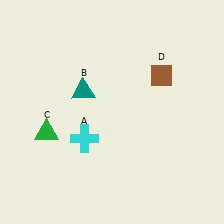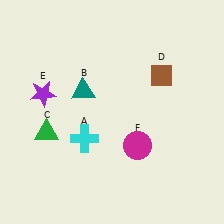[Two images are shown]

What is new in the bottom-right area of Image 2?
A magenta circle (F) was added in the bottom-right area of Image 2.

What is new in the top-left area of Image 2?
A purple star (E) was added in the top-left area of Image 2.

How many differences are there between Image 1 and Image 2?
There are 2 differences between the two images.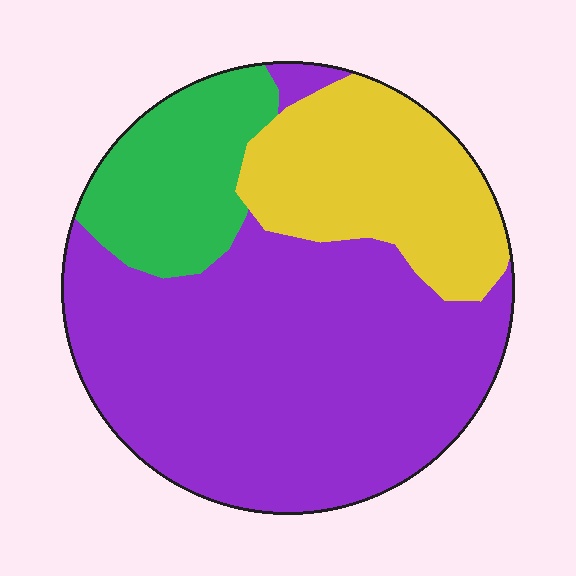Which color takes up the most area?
Purple, at roughly 60%.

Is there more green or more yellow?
Yellow.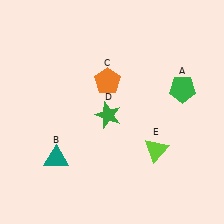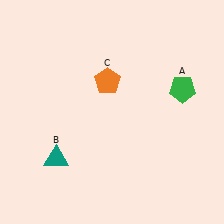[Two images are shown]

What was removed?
The lime triangle (E), the green star (D) were removed in Image 2.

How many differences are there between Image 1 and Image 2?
There are 2 differences between the two images.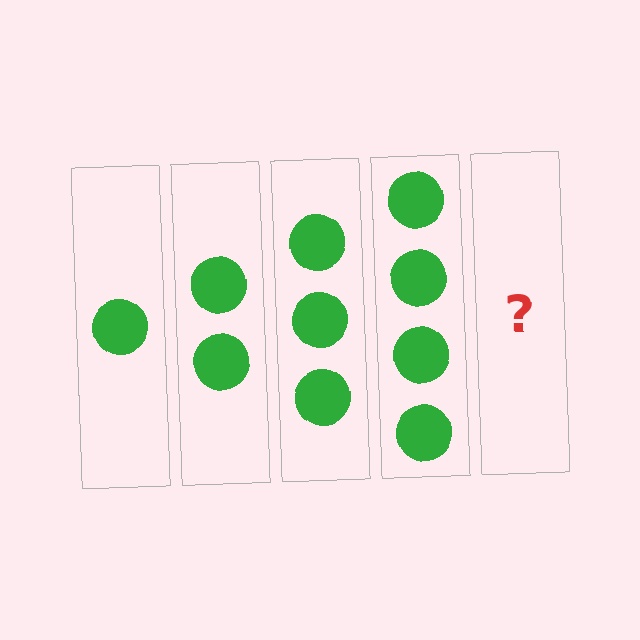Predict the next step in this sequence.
The next step is 5 circles.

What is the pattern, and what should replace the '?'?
The pattern is that each step adds one more circle. The '?' should be 5 circles.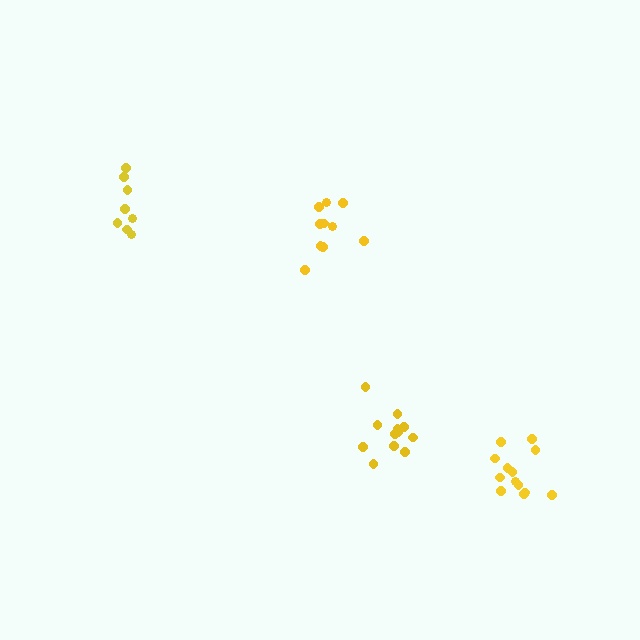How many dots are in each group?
Group 1: 8 dots, Group 2: 10 dots, Group 3: 12 dots, Group 4: 13 dots (43 total).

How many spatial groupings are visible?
There are 4 spatial groupings.